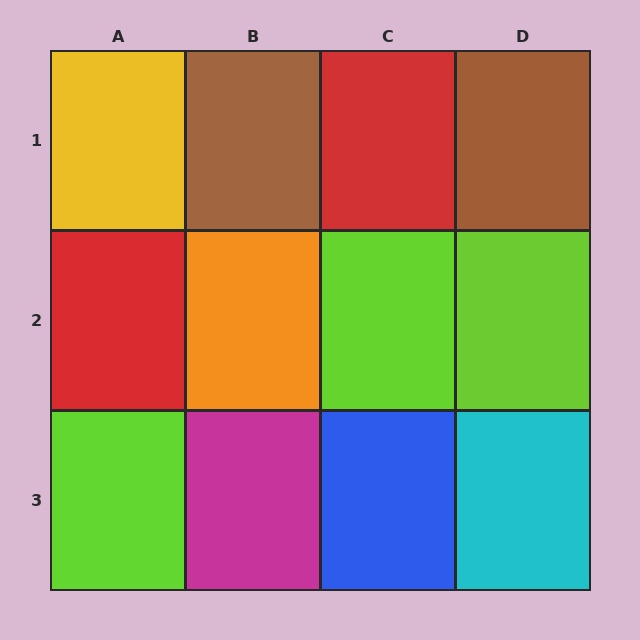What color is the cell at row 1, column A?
Yellow.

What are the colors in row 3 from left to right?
Lime, magenta, blue, cyan.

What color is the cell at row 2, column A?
Red.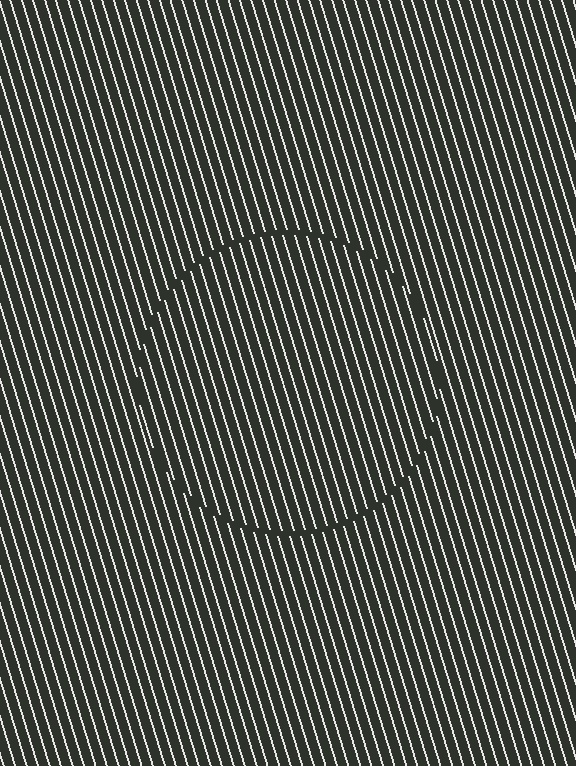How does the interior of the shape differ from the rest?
The interior of the shape contains the same grating, shifted by half a period — the contour is defined by the phase discontinuity where line-ends from the inner and outer gratings abut.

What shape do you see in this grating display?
An illusory circle. The interior of the shape contains the same grating, shifted by half a period — the contour is defined by the phase discontinuity where line-ends from the inner and outer gratings abut.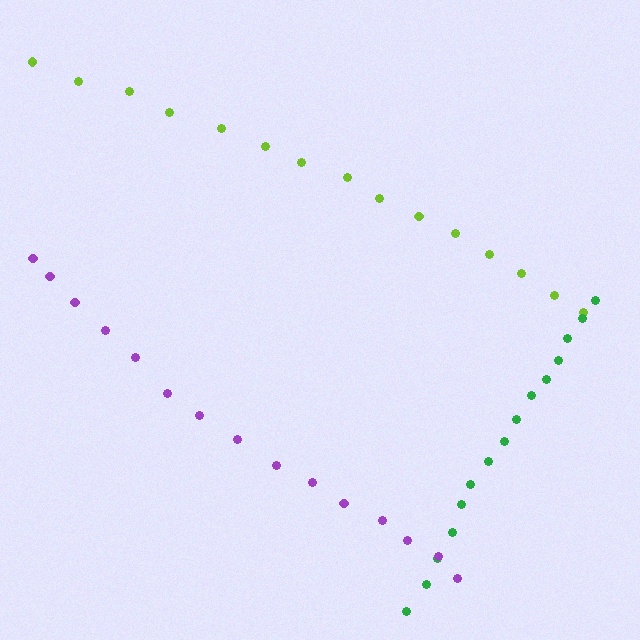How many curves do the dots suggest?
There are 3 distinct paths.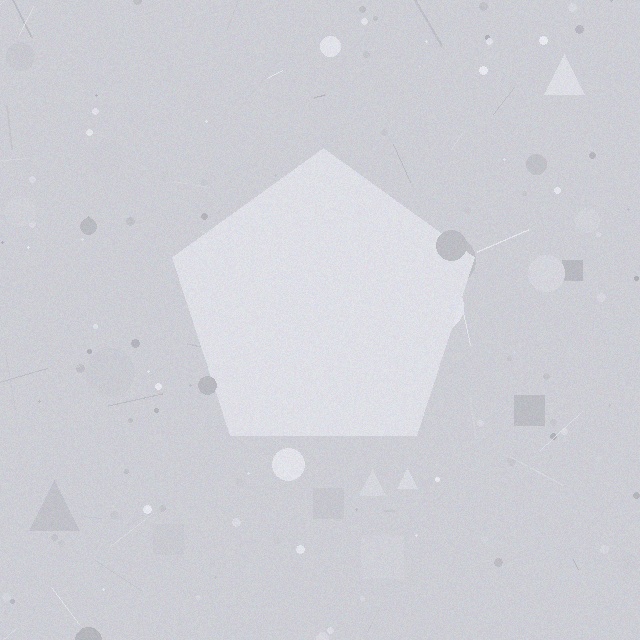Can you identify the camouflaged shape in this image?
The camouflaged shape is a pentagon.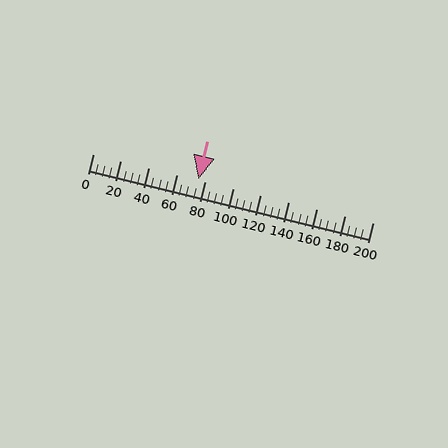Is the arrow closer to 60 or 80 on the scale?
The arrow is closer to 80.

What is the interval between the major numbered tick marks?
The major tick marks are spaced 20 units apart.